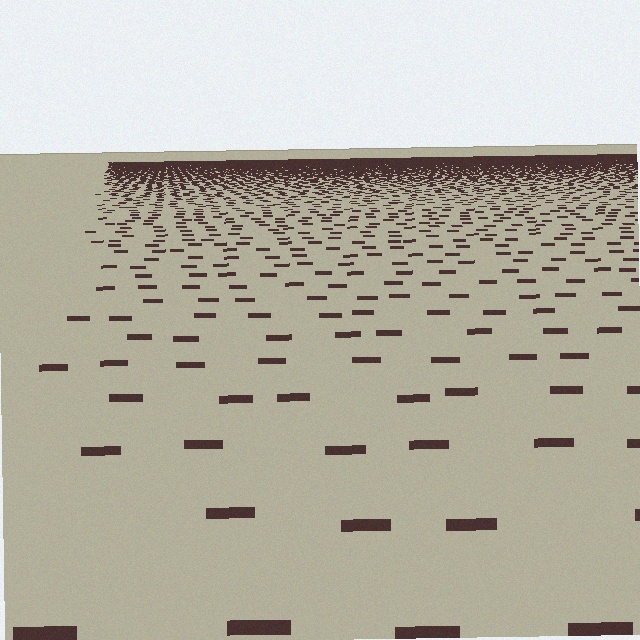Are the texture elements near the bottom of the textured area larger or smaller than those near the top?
Larger. Near the bottom, elements are closer to the viewer and appear at a bigger on-screen size.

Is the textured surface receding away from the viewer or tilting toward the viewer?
The surface is receding away from the viewer. Texture elements get smaller and denser toward the top.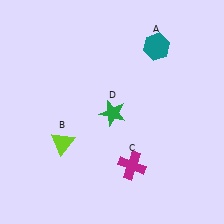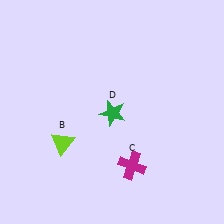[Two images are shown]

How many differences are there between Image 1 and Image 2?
There is 1 difference between the two images.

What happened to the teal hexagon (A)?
The teal hexagon (A) was removed in Image 2. It was in the top-right area of Image 1.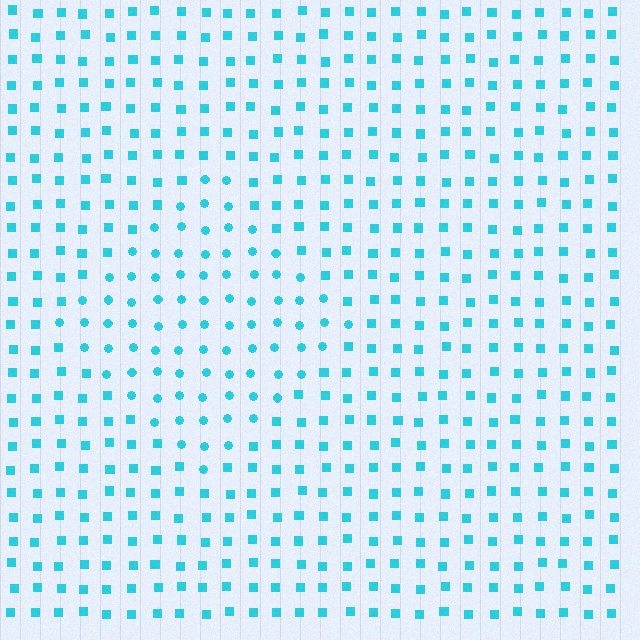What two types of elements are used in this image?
The image uses circles inside the diamond region and squares outside it.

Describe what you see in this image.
The image is filled with small cyan elements arranged in a uniform grid. A diamond-shaped region contains circles, while the surrounding area contains squares. The boundary is defined purely by the change in element shape.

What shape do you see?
I see a diamond.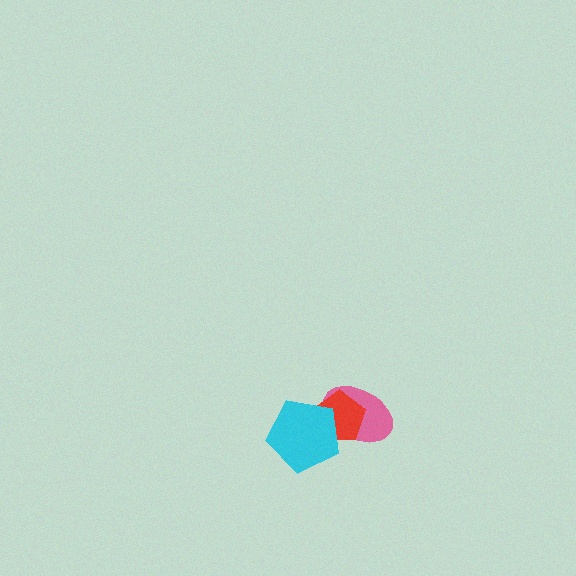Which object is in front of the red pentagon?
The cyan pentagon is in front of the red pentagon.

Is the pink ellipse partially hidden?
Yes, it is partially covered by another shape.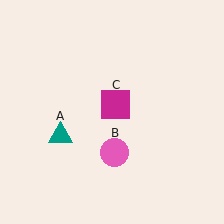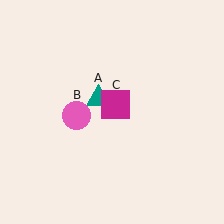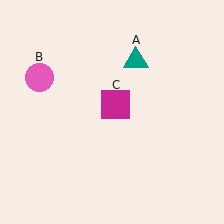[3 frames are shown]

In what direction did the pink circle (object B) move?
The pink circle (object B) moved up and to the left.